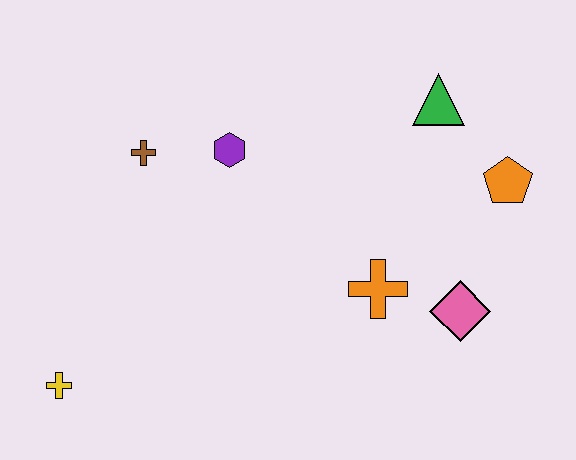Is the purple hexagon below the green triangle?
Yes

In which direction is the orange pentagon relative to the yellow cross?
The orange pentagon is to the right of the yellow cross.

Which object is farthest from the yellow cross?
The orange pentagon is farthest from the yellow cross.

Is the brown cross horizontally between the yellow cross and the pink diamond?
Yes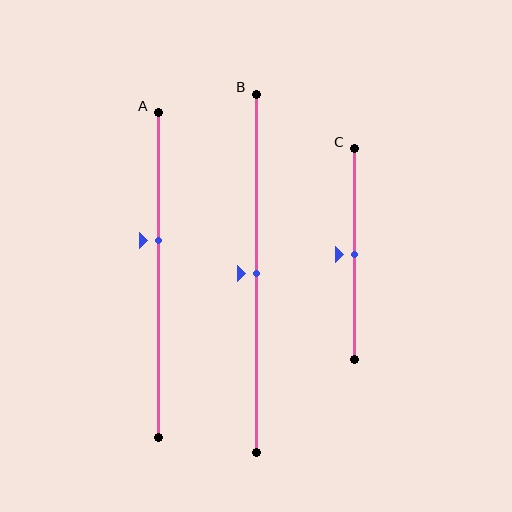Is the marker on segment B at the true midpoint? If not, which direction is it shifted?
Yes, the marker on segment B is at the true midpoint.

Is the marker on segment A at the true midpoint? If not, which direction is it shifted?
No, the marker on segment A is shifted upward by about 11% of the segment length.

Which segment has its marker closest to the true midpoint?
Segment B has its marker closest to the true midpoint.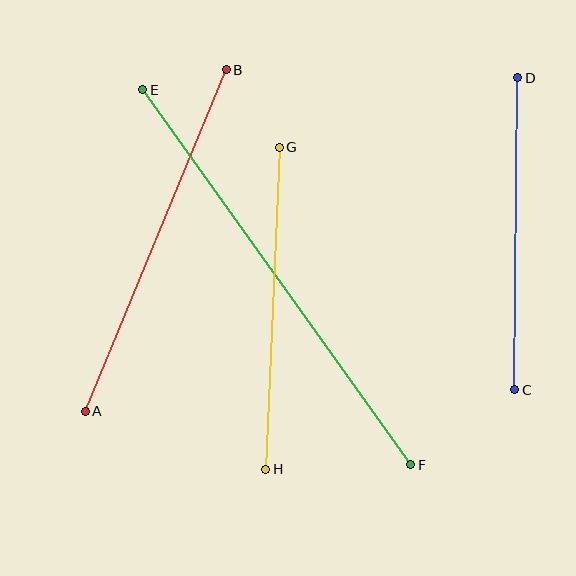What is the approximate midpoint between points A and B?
The midpoint is at approximately (156, 241) pixels.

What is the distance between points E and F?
The distance is approximately 461 pixels.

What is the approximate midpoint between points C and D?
The midpoint is at approximately (516, 234) pixels.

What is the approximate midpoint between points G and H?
The midpoint is at approximately (273, 308) pixels.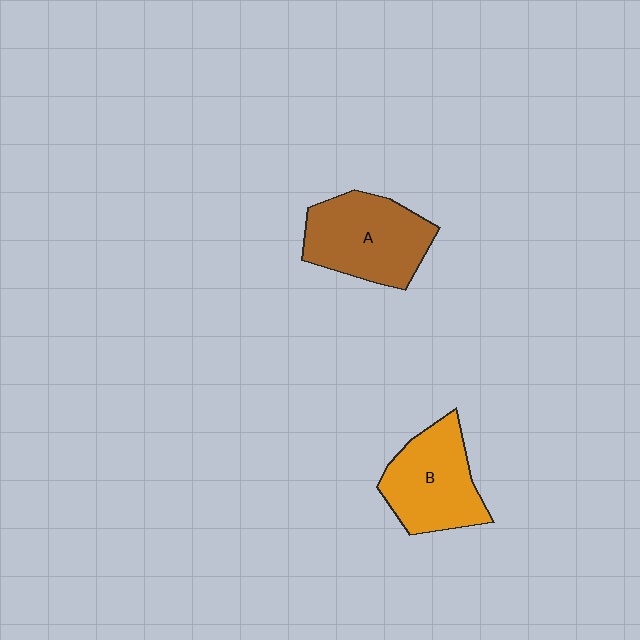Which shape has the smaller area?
Shape B (orange).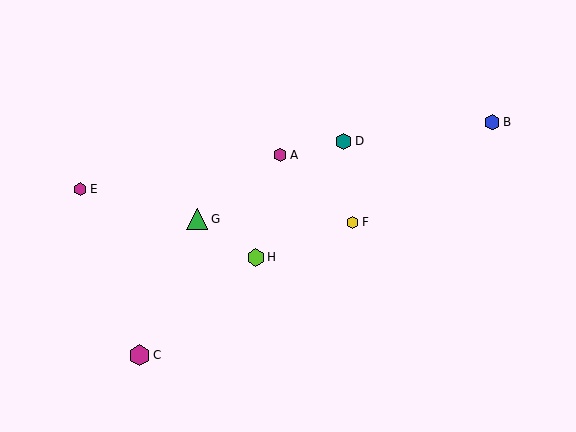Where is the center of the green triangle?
The center of the green triangle is at (197, 219).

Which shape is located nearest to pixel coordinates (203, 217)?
The green triangle (labeled G) at (197, 219) is nearest to that location.